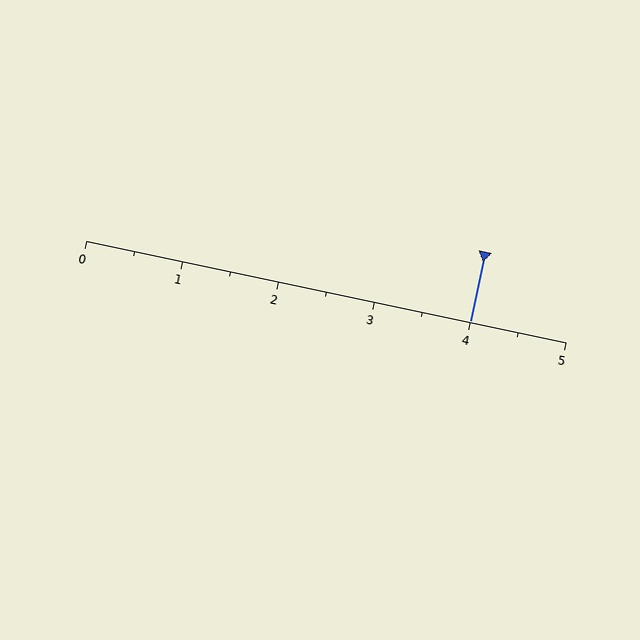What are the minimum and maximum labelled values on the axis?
The axis runs from 0 to 5.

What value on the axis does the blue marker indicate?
The marker indicates approximately 4.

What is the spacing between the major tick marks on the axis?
The major ticks are spaced 1 apart.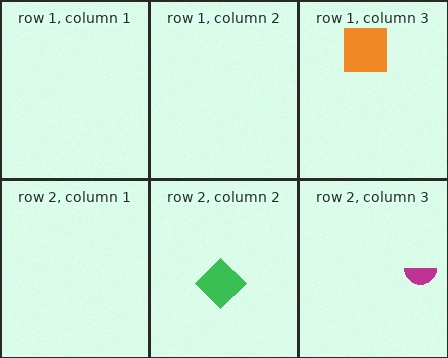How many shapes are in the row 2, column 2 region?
1.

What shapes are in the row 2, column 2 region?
The green diamond.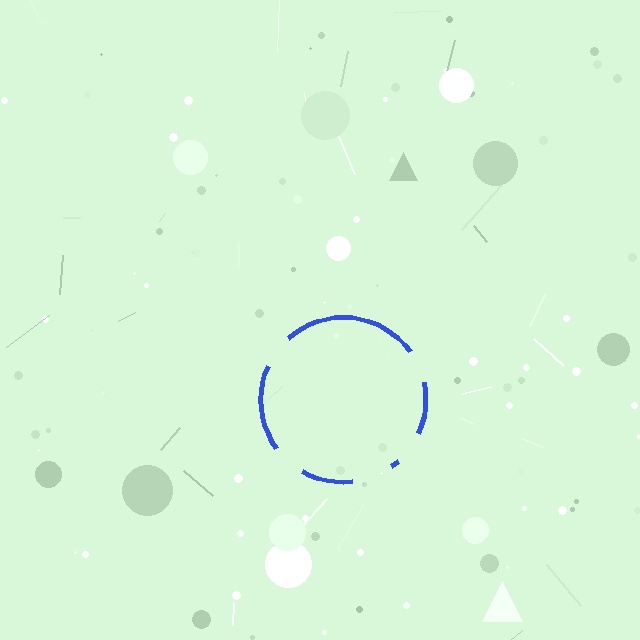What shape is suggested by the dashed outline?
The dashed outline suggests a circle.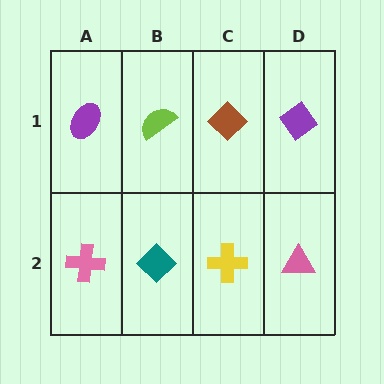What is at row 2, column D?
A pink triangle.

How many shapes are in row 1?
4 shapes.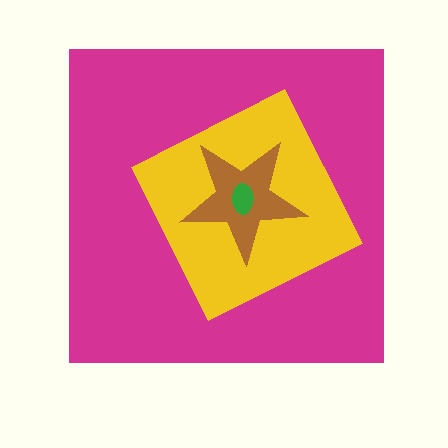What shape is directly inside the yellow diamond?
The brown star.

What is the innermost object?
The green ellipse.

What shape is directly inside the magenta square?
The yellow diamond.